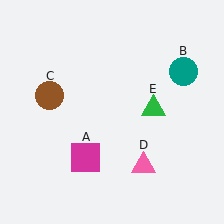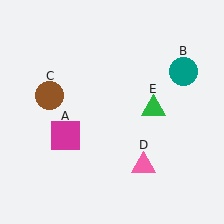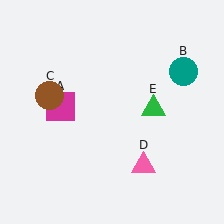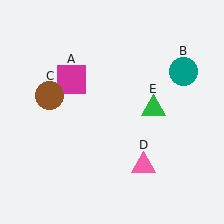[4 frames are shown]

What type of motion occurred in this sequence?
The magenta square (object A) rotated clockwise around the center of the scene.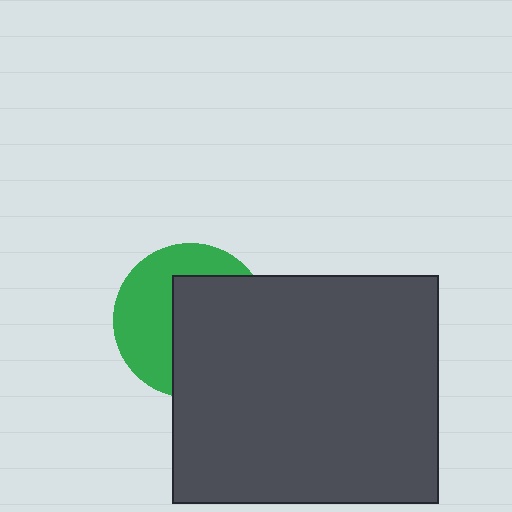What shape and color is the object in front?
The object in front is a dark gray rectangle.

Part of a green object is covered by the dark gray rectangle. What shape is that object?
It is a circle.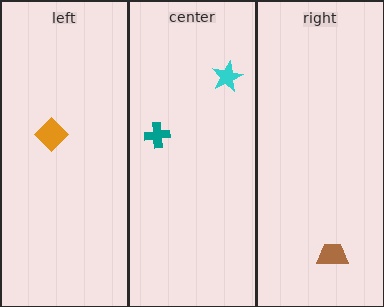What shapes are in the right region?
The brown trapezoid.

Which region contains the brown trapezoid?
The right region.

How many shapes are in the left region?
1.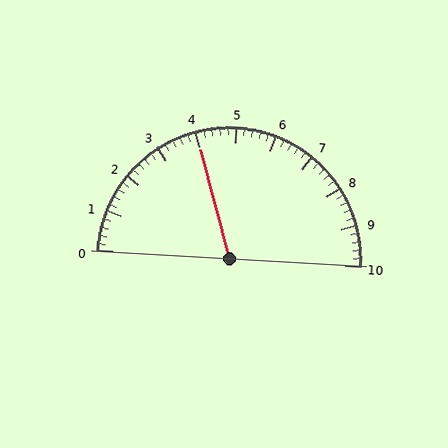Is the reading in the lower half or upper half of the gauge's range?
The reading is in the lower half of the range (0 to 10).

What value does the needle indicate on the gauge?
The needle indicates approximately 4.0.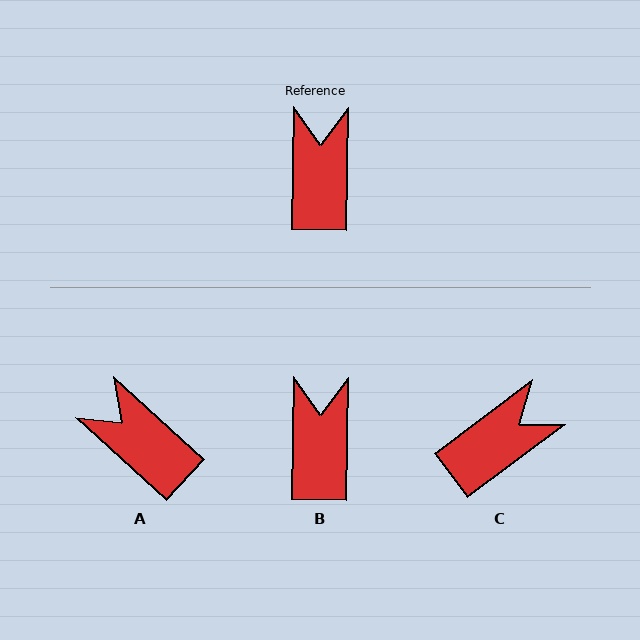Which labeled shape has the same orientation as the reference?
B.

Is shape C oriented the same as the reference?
No, it is off by about 52 degrees.